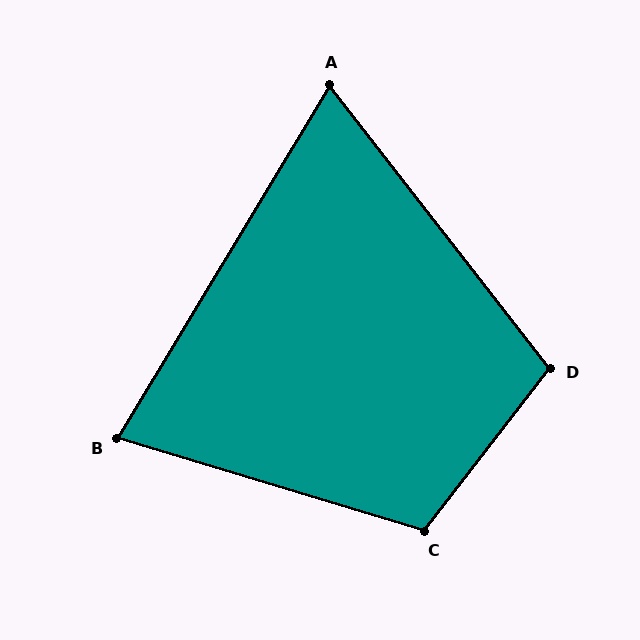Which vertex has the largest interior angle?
C, at approximately 111 degrees.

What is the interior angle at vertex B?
Approximately 76 degrees (acute).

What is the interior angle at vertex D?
Approximately 104 degrees (obtuse).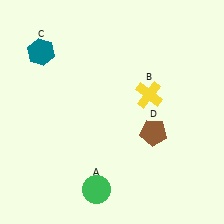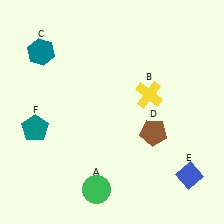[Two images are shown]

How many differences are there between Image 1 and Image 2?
There are 2 differences between the two images.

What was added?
A blue diamond (E), a teal pentagon (F) were added in Image 2.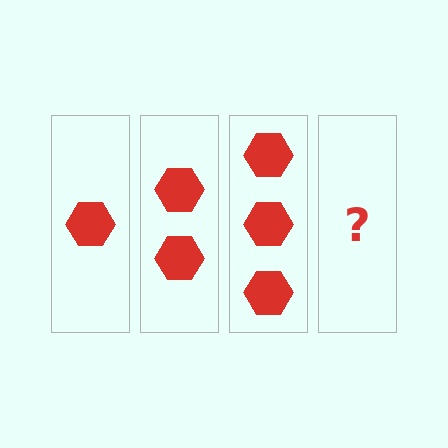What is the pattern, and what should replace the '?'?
The pattern is that each step adds one more hexagon. The '?' should be 4 hexagons.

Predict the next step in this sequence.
The next step is 4 hexagons.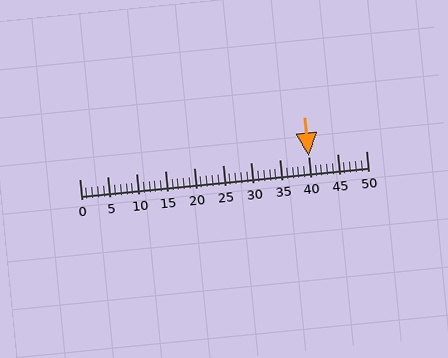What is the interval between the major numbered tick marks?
The major tick marks are spaced 5 units apart.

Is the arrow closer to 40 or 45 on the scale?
The arrow is closer to 40.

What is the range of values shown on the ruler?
The ruler shows values from 0 to 50.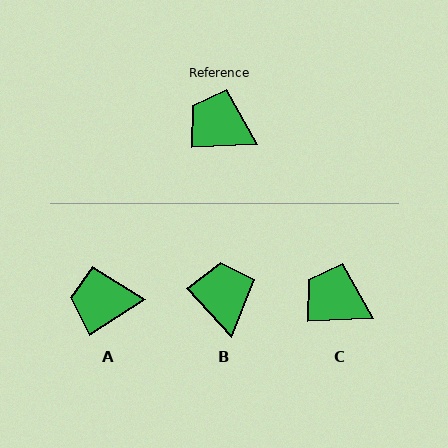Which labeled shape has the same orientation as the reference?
C.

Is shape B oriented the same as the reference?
No, it is off by about 51 degrees.